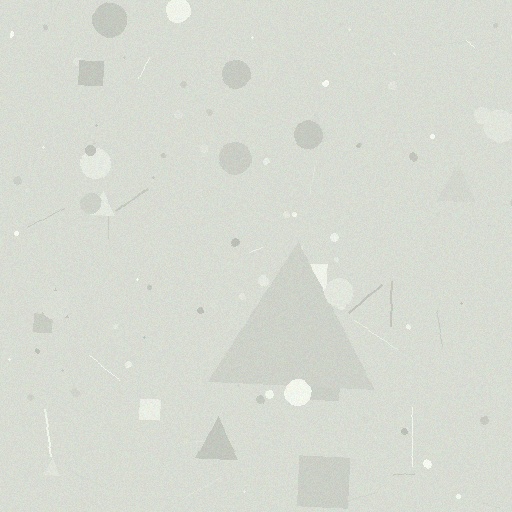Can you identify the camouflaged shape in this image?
The camouflaged shape is a triangle.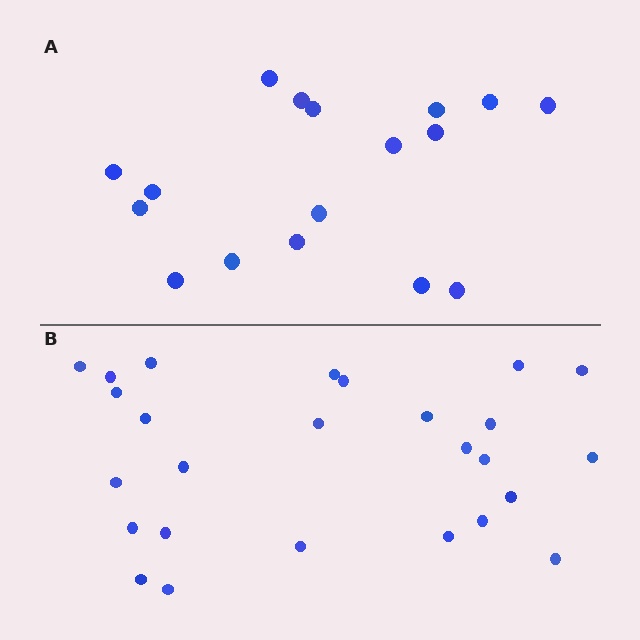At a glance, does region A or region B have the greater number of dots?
Region B (the bottom region) has more dots.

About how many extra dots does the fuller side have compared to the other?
Region B has roughly 8 or so more dots than region A.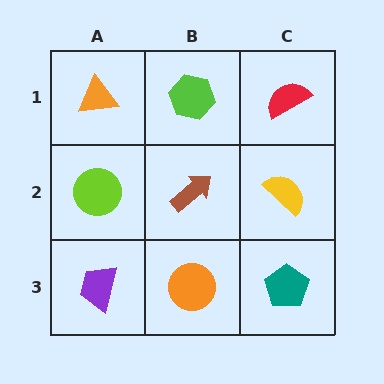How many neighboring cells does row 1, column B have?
3.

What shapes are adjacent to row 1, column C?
A yellow semicircle (row 2, column C), a lime hexagon (row 1, column B).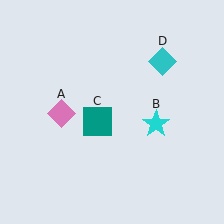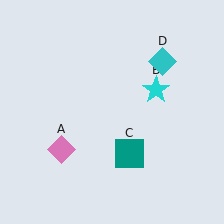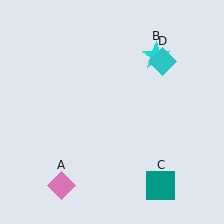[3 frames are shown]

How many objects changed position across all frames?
3 objects changed position: pink diamond (object A), cyan star (object B), teal square (object C).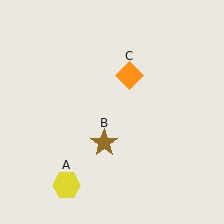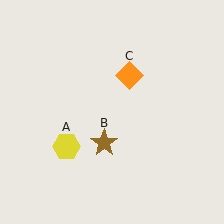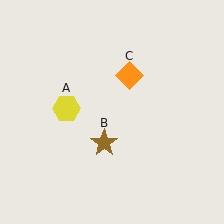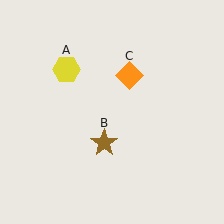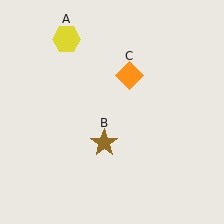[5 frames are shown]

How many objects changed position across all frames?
1 object changed position: yellow hexagon (object A).